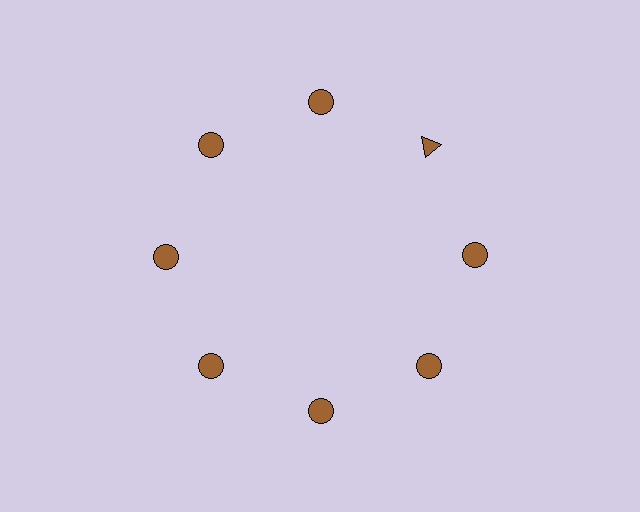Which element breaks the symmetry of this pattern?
The brown triangle at roughly the 2 o'clock position breaks the symmetry. All other shapes are brown circles.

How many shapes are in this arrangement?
There are 8 shapes arranged in a ring pattern.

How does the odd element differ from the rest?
It has a different shape: triangle instead of circle.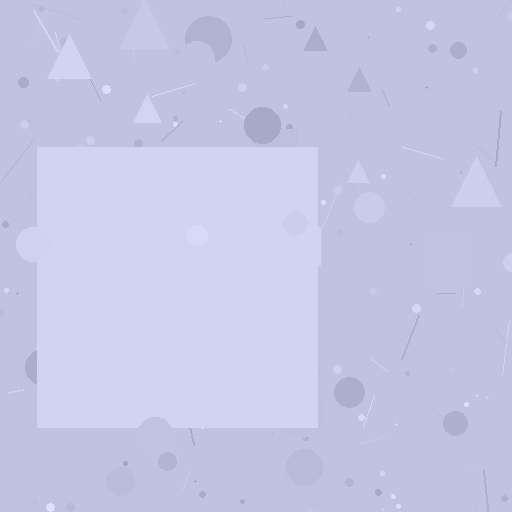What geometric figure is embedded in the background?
A square is embedded in the background.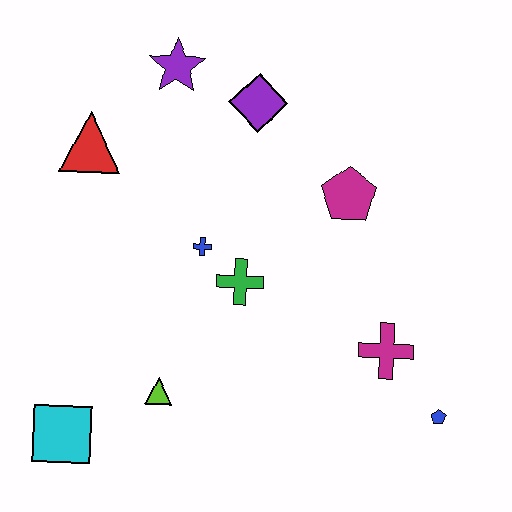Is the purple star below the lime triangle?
No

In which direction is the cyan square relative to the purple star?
The cyan square is below the purple star.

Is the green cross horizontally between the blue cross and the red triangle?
No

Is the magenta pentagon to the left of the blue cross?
No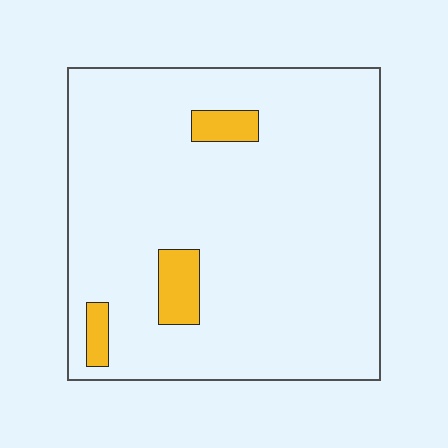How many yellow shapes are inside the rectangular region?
3.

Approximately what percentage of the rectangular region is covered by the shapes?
Approximately 5%.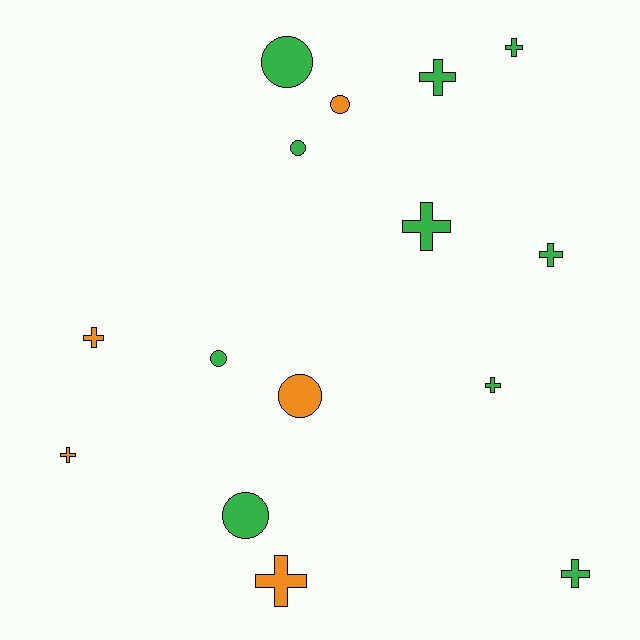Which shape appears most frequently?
Cross, with 9 objects.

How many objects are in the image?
There are 15 objects.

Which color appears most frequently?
Green, with 10 objects.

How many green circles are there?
There are 4 green circles.